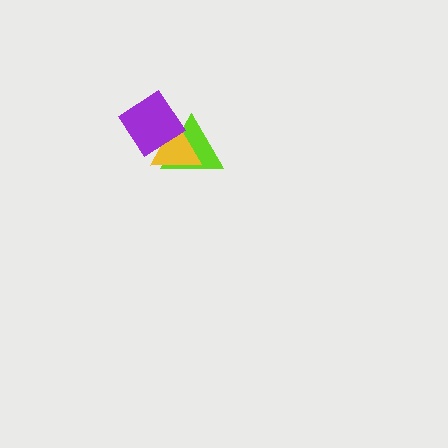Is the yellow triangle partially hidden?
Yes, it is partially covered by another shape.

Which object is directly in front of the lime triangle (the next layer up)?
The yellow triangle is directly in front of the lime triangle.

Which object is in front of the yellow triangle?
The purple diamond is in front of the yellow triangle.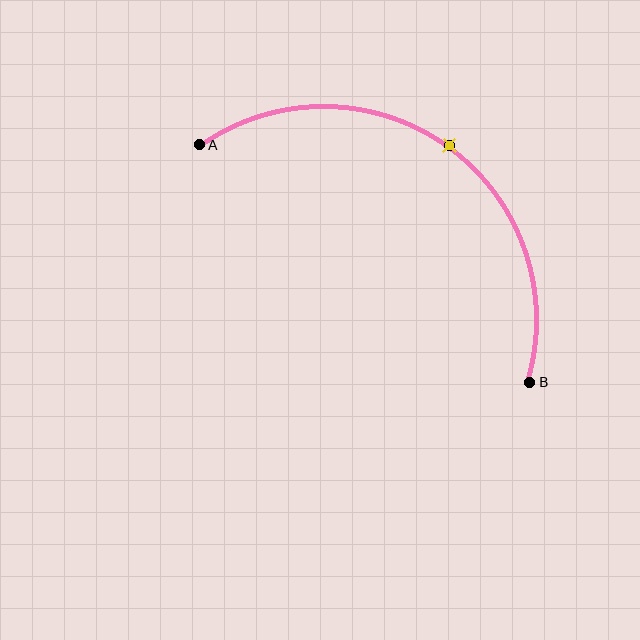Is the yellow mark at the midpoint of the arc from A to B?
Yes. The yellow mark lies on the arc at equal arc-length from both A and B — it is the arc midpoint.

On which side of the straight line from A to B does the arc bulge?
The arc bulges above and to the right of the straight line connecting A and B.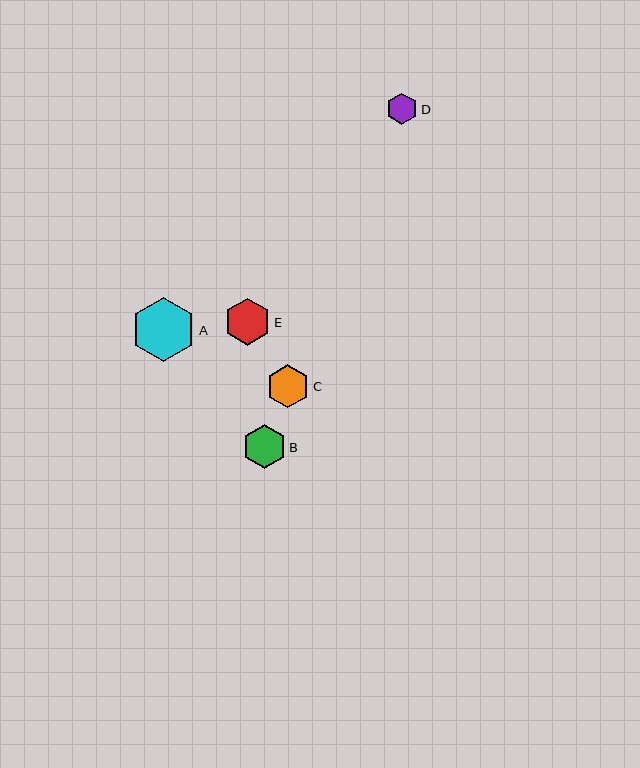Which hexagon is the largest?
Hexagon A is the largest with a size of approximately 65 pixels.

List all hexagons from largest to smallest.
From largest to smallest: A, E, B, C, D.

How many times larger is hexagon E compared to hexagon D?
Hexagon E is approximately 1.5 times the size of hexagon D.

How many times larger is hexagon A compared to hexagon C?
Hexagon A is approximately 1.5 times the size of hexagon C.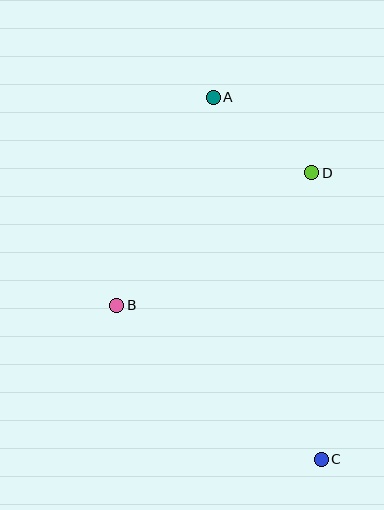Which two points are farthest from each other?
Points A and C are farthest from each other.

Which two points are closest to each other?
Points A and D are closest to each other.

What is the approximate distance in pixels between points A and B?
The distance between A and B is approximately 229 pixels.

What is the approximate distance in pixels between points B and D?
The distance between B and D is approximately 236 pixels.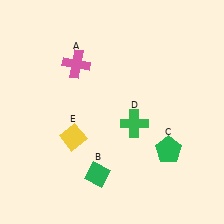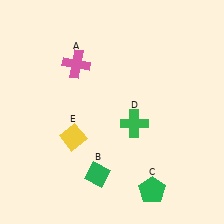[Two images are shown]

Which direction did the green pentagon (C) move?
The green pentagon (C) moved down.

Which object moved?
The green pentagon (C) moved down.